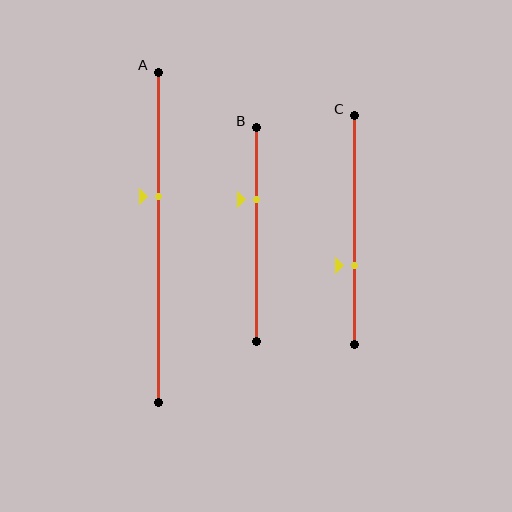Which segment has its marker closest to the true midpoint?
Segment A has its marker closest to the true midpoint.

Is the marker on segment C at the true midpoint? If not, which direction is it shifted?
No, the marker on segment C is shifted downward by about 16% of the segment length.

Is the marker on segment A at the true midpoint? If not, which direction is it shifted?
No, the marker on segment A is shifted upward by about 12% of the segment length.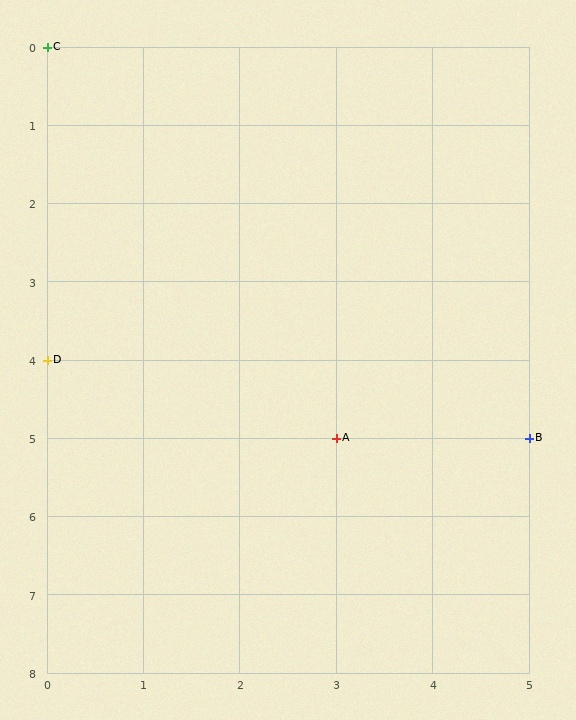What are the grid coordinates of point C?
Point C is at grid coordinates (0, 0).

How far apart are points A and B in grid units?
Points A and B are 2 columns apart.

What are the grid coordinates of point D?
Point D is at grid coordinates (0, 4).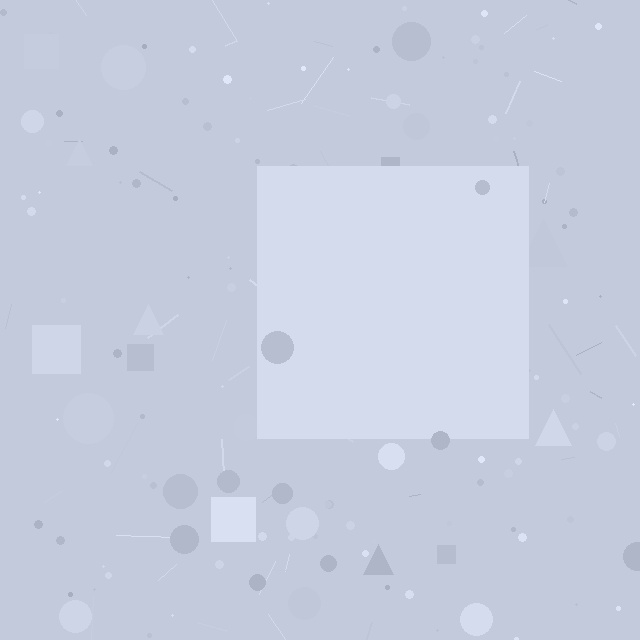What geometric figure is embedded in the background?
A square is embedded in the background.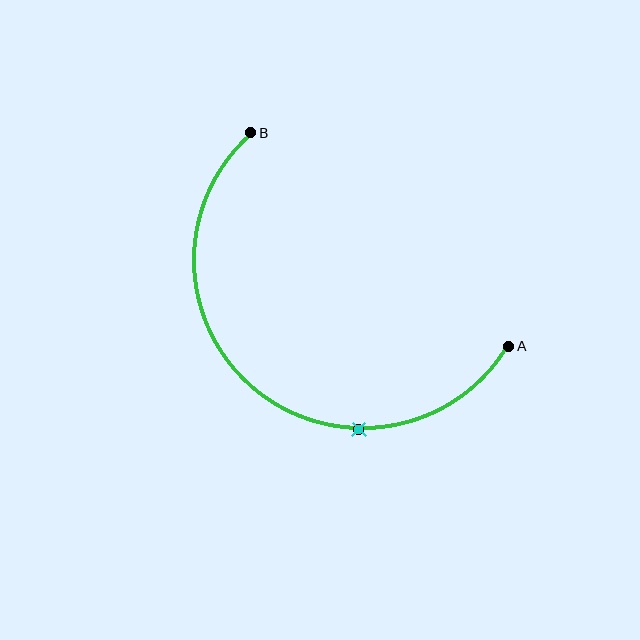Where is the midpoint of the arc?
The arc midpoint is the point on the curve farthest from the straight line joining A and B. It sits below and to the left of that line.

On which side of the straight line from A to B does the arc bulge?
The arc bulges below and to the left of the straight line connecting A and B.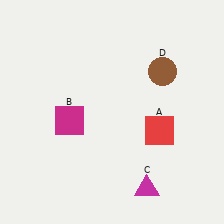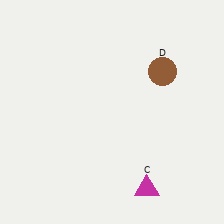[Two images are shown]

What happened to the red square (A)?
The red square (A) was removed in Image 2. It was in the bottom-right area of Image 1.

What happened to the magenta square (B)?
The magenta square (B) was removed in Image 2. It was in the bottom-left area of Image 1.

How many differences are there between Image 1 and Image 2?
There are 2 differences between the two images.